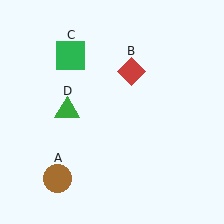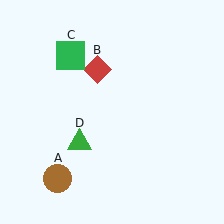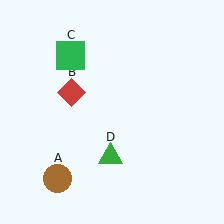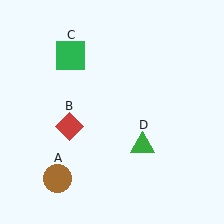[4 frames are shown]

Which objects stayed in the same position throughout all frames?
Brown circle (object A) and green square (object C) remained stationary.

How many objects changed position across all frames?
2 objects changed position: red diamond (object B), green triangle (object D).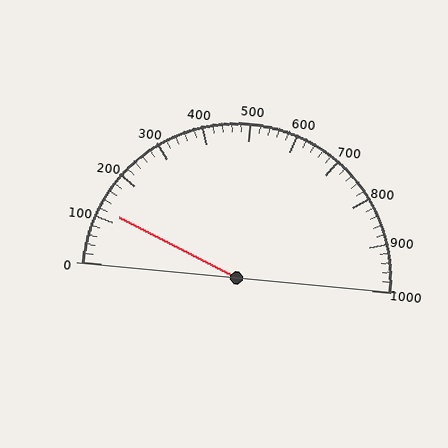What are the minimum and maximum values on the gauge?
The gauge ranges from 0 to 1000.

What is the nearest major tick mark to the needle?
The nearest major tick mark is 100.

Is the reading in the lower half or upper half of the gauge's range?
The reading is in the lower half of the range (0 to 1000).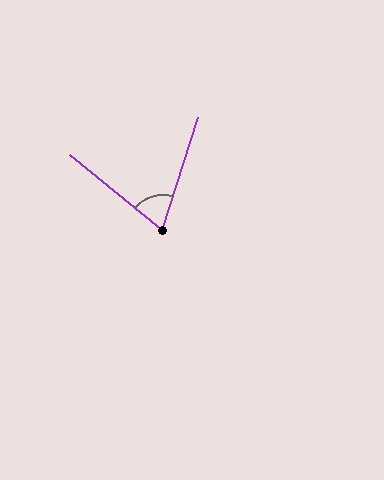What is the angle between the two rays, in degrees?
Approximately 69 degrees.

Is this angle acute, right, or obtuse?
It is acute.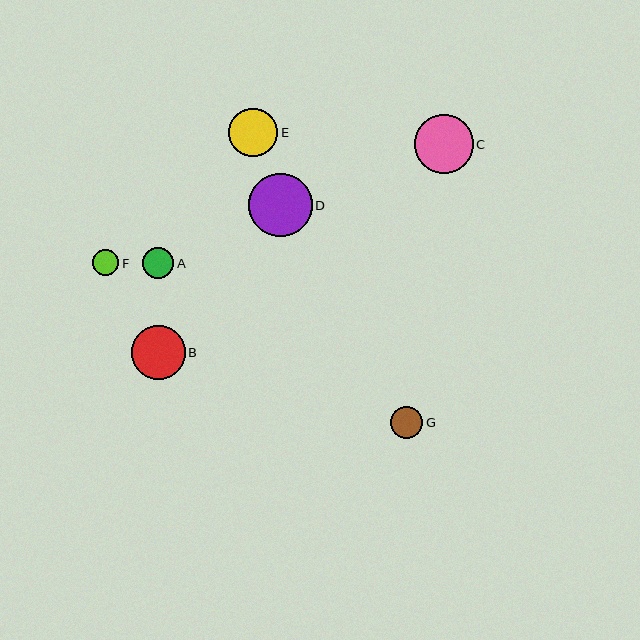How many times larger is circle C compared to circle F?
Circle C is approximately 2.2 times the size of circle F.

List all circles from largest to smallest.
From largest to smallest: D, C, B, E, G, A, F.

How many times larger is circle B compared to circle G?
Circle B is approximately 1.7 times the size of circle G.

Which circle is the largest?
Circle D is the largest with a size of approximately 64 pixels.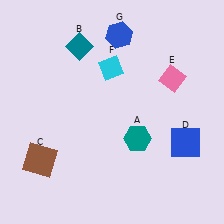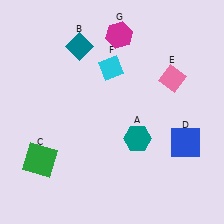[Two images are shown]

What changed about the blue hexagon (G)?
In Image 1, G is blue. In Image 2, it changed to magenta.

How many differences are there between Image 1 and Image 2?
There are 2 differences between the two images.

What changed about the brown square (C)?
In Image 1, C is brown. In Image 2, it changed to green.